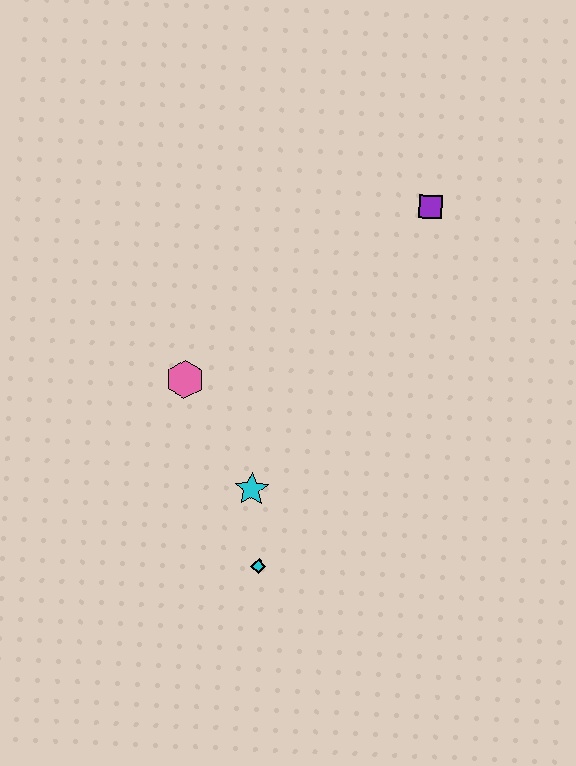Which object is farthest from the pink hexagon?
The purple square is farthest from the pink hexagon.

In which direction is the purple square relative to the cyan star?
The purple square is above the cyan star.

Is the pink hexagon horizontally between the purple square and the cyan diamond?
No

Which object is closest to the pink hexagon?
The cyan star is closest to the pink hexagon.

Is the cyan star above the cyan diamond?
Yes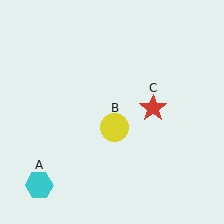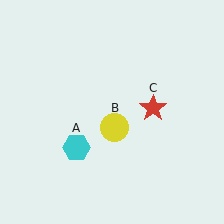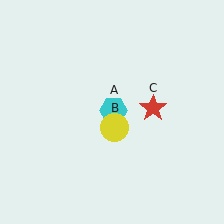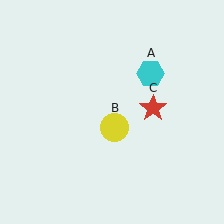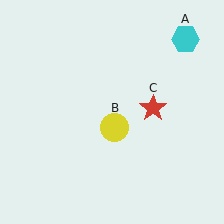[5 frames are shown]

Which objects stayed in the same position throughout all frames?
Yellow circle (object B) and red star (object C) remained stationary.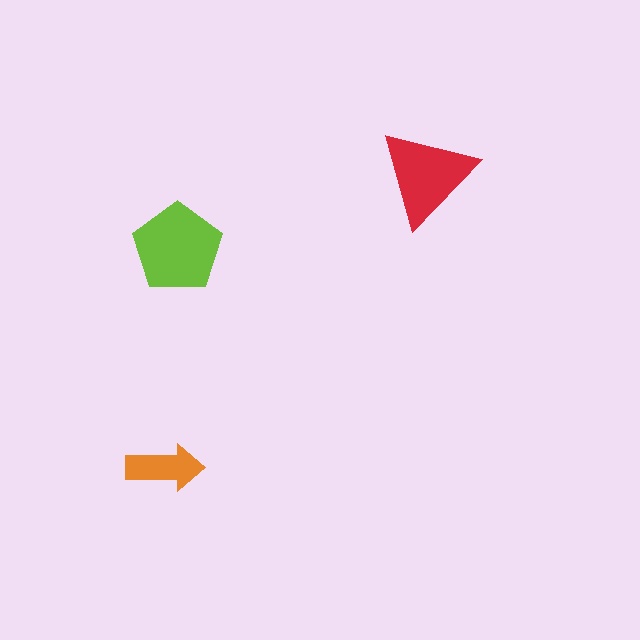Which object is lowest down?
The orange arrow is bottommost.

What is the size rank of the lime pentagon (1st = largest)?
1st.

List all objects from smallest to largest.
The orange arrow, the red triangle, the lime pentagon.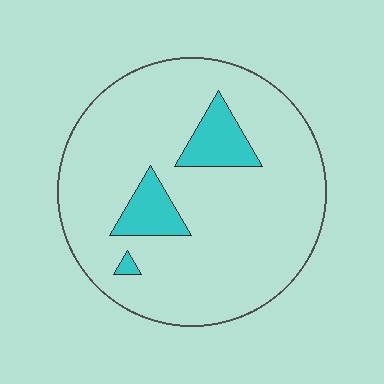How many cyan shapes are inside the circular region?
3.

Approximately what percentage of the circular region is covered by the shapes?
Approximately 10%.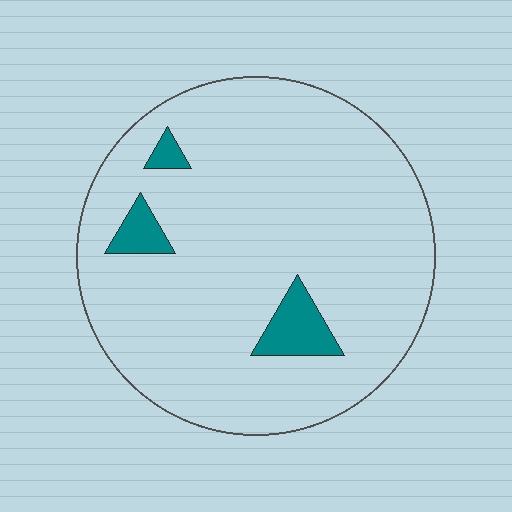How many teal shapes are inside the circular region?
3.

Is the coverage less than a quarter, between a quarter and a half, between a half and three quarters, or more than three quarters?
Less than a quarter.